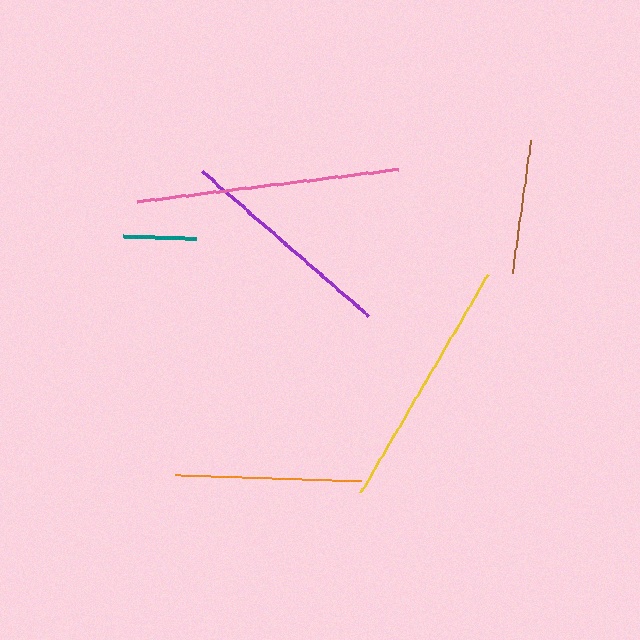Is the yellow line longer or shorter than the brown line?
The yellow line is longer than the brown line.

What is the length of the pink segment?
The pink segment is approximately 263 pixels long.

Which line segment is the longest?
The pink line is the longest at approximately 263 pixels.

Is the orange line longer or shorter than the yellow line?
The yellow line is longer than the orange line.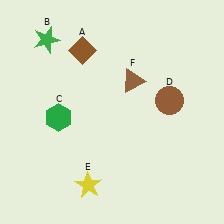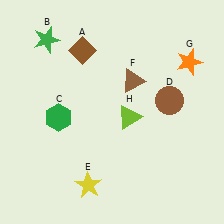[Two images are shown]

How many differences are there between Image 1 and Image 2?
There are 2 differences between the two images.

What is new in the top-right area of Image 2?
An orange star (G) was added in the top-right area of Image 2.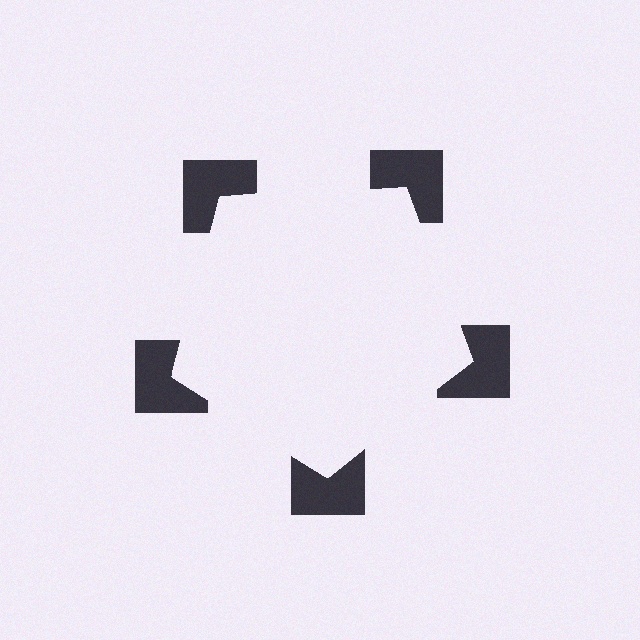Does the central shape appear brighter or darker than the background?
It typically appears slightly brighter than the background, even though no actual brightness change is drawn.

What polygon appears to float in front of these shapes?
An illusory pentagon — its edges are inferred from the aligned wedge cuts in the notched squares, not physically drawn.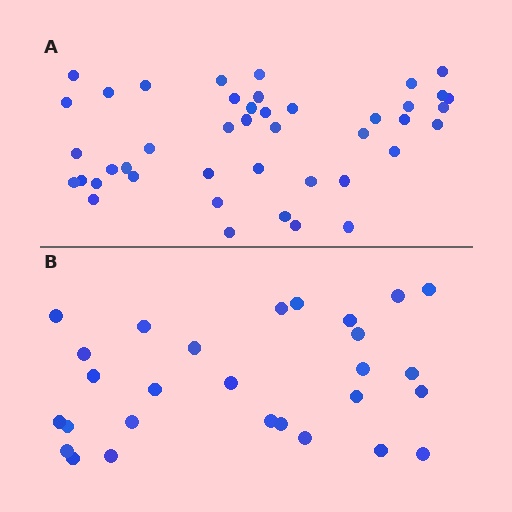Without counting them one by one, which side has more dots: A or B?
Region A (the top region) has more dots.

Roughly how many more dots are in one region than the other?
Region A has approximately 15 more dots than region B.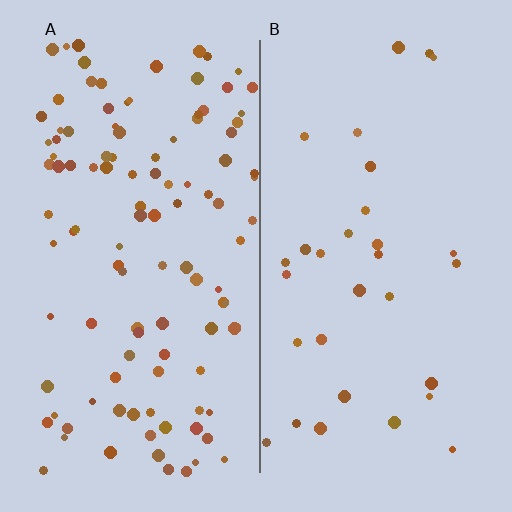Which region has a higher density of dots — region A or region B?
A (the left).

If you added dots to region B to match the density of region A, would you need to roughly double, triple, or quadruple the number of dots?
Approximately quadruple.